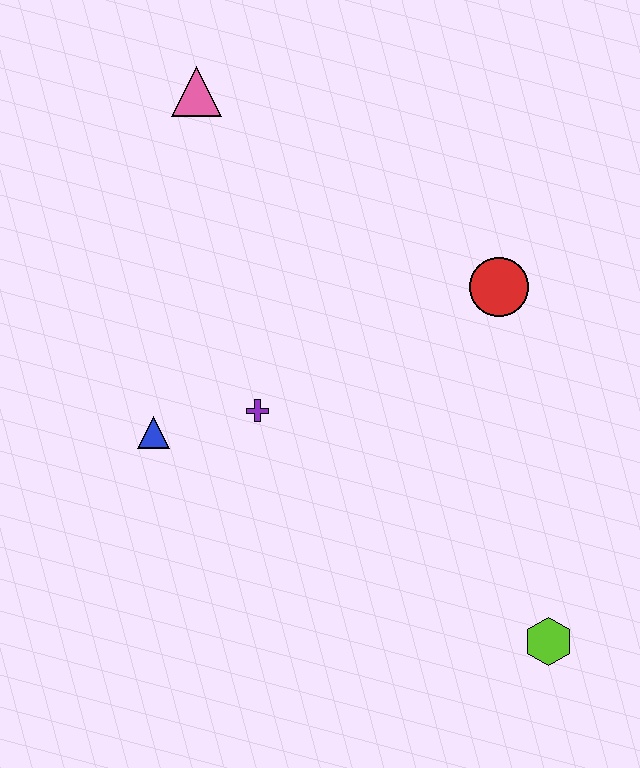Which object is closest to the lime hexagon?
The red circle is closest to the lime hexagon.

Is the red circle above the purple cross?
Yes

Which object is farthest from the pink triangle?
The lime hexagon is farthest from the pink triangle.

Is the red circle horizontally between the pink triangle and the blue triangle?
No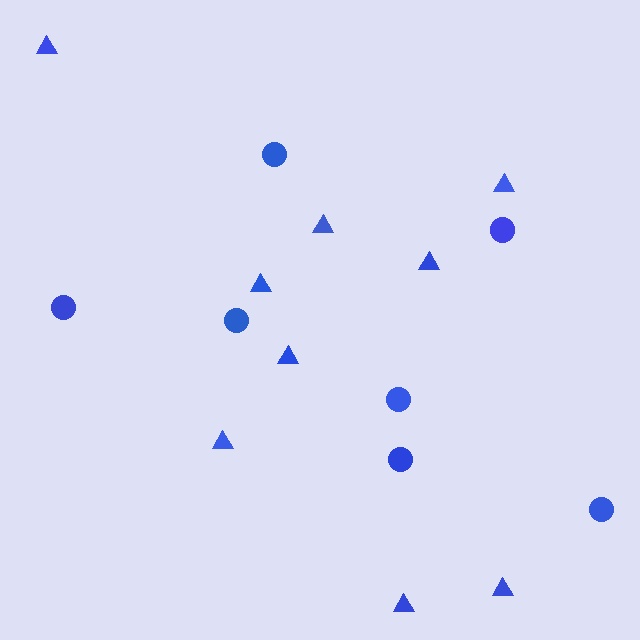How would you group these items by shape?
There are 2 groups: one group of triangles (9) and one group of circles (7).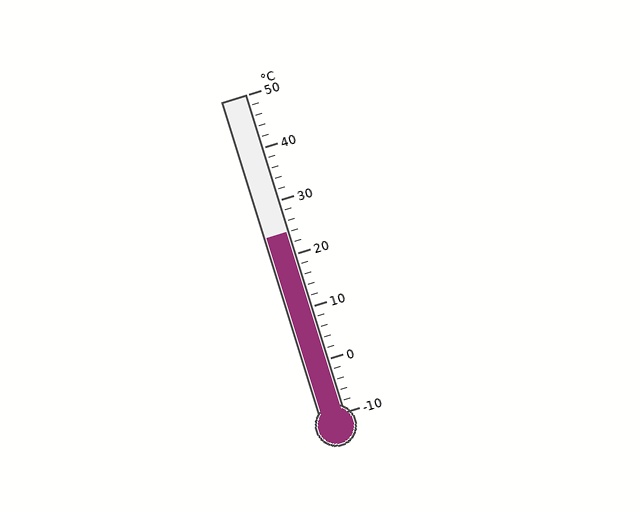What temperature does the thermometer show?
The thermometer shows approximately 24°C.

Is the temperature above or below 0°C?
The temperature is above 0°C.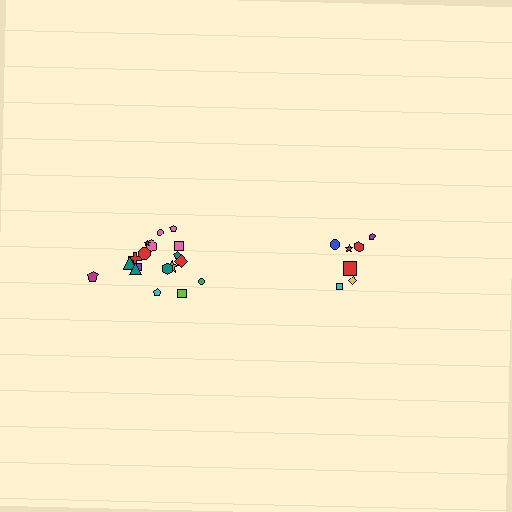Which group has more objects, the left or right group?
The left group.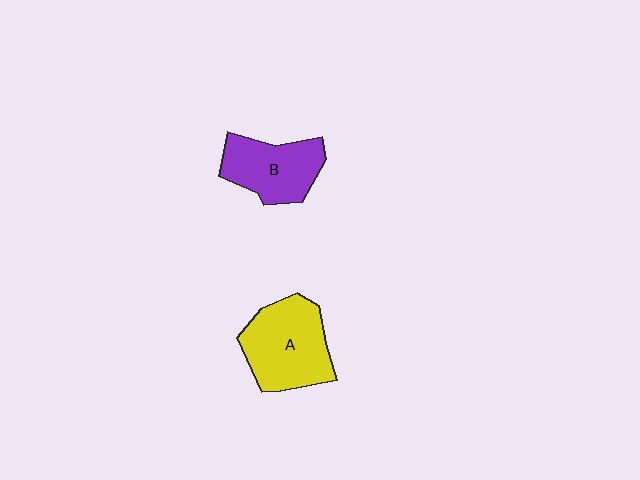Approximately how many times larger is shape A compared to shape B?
Approximately 1.3 times.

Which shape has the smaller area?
Shape B (purple).